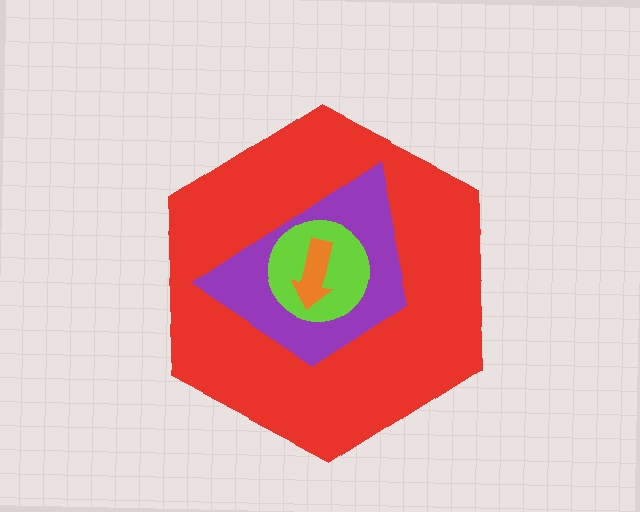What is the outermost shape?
The red hexagon.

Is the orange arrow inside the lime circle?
Yes.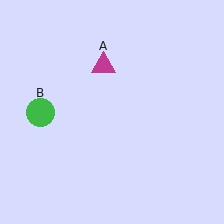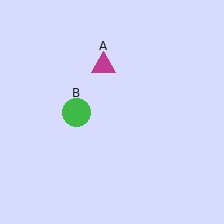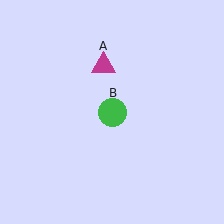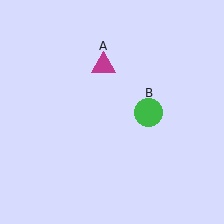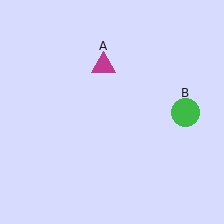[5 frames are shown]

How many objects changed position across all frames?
1 object changed position: green circle (object B).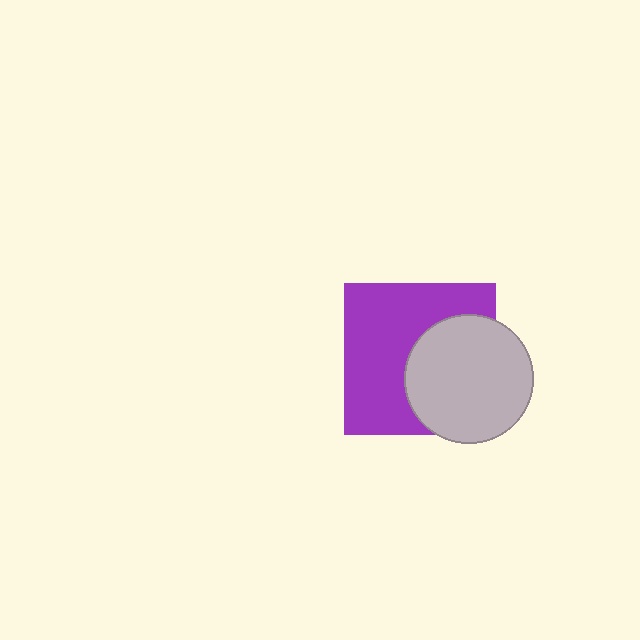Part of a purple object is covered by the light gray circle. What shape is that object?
It is a square.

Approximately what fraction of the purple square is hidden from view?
Roughly 42% of the purple square is hidden behind the light gray circle.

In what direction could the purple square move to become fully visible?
The purple square could move left. That would shift it out from behind the light gray circle entirely.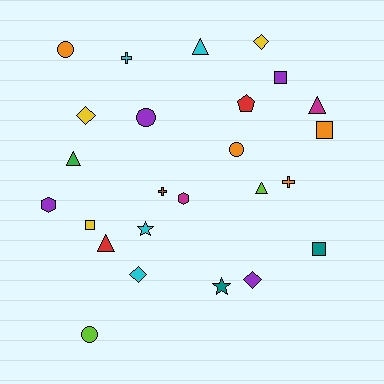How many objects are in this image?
There are 25 objects.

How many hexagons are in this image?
There are 2 hexagons.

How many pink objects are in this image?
There are no pink objects.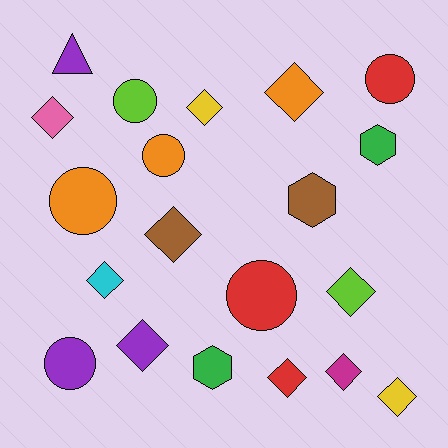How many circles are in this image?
There are 6 circles.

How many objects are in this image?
There are 20 objects.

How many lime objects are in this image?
There are 2 lime objects.